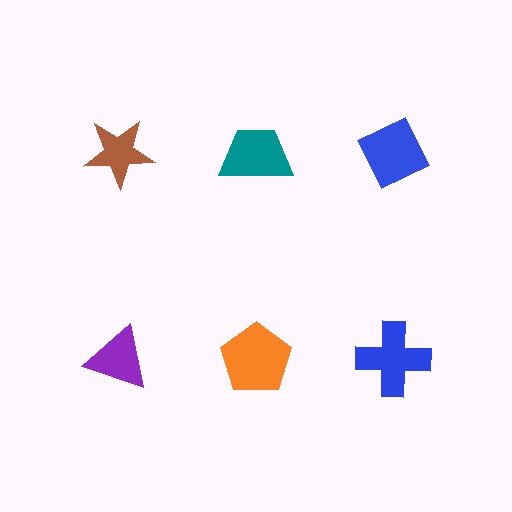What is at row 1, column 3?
A blue diamond.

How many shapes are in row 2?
3 shapes.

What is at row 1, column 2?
A teal trapezoid.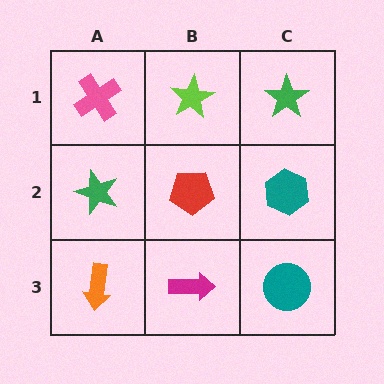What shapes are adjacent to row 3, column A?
A green star (row 2, column A), a magenta arrow (row 3, column B).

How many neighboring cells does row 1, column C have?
2.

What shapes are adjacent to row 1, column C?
A teal hexagon (row 2, column C), a lime star (row 1, column B).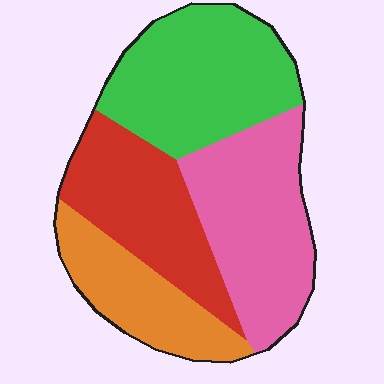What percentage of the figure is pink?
Pink covers about 30% of the figure.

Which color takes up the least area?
Orange, at roughly 20%.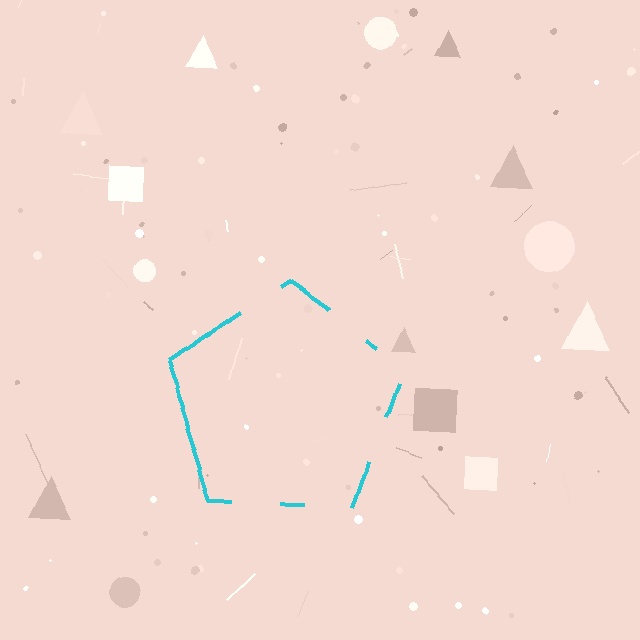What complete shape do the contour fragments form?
The contour fragments form a pentagon.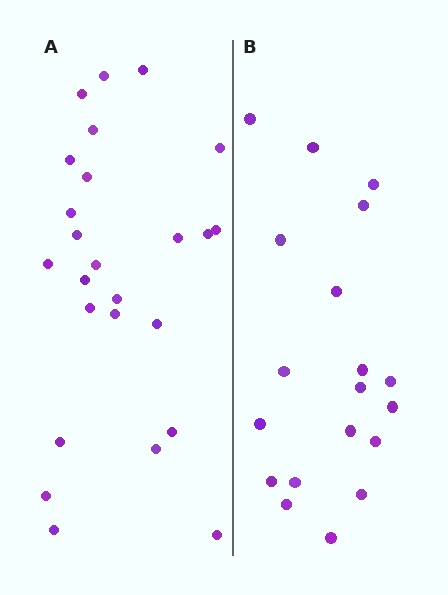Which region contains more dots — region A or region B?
Region A (the left region) has more dots.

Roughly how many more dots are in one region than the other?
Region A has about 6 more dots than region B.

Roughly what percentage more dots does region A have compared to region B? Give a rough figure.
About 30% more.